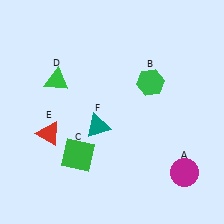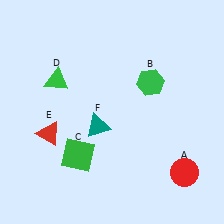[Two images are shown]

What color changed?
The circle (A) changed from magenta in Image 1 to red in Image 2.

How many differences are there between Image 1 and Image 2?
There is 1 difference between the two images.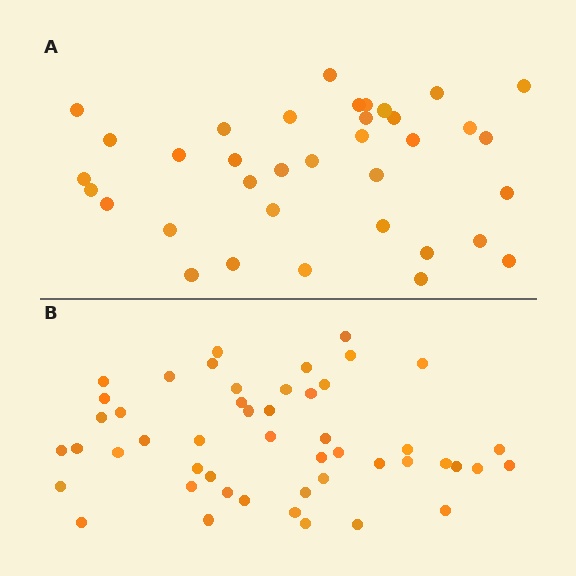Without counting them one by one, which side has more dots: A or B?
Region B (the bottom region) has more dots.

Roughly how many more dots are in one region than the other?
Region B has approximately 15 more dots than region A.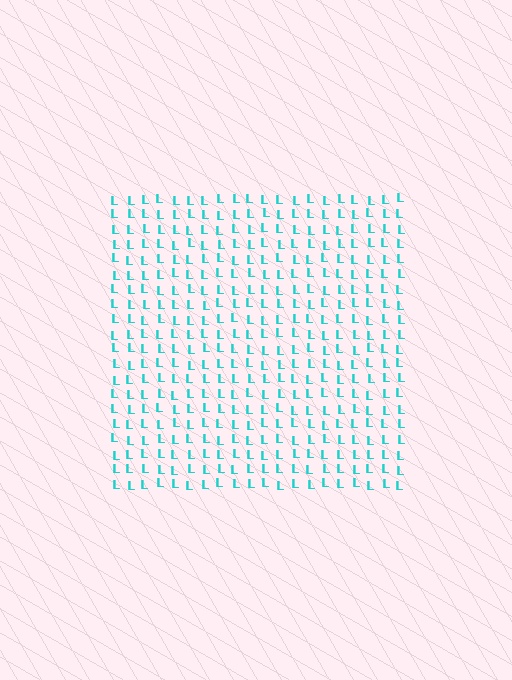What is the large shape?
The large shape is a square.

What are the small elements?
The small elements are letter L's.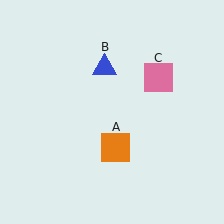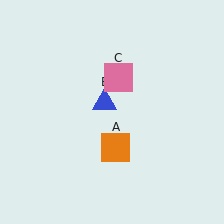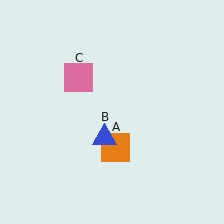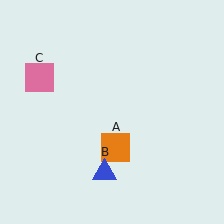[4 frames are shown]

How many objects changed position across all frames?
2 objects changed position: blue triangle (object B), pink square (object C).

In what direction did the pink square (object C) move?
The pink square (object C) moved left.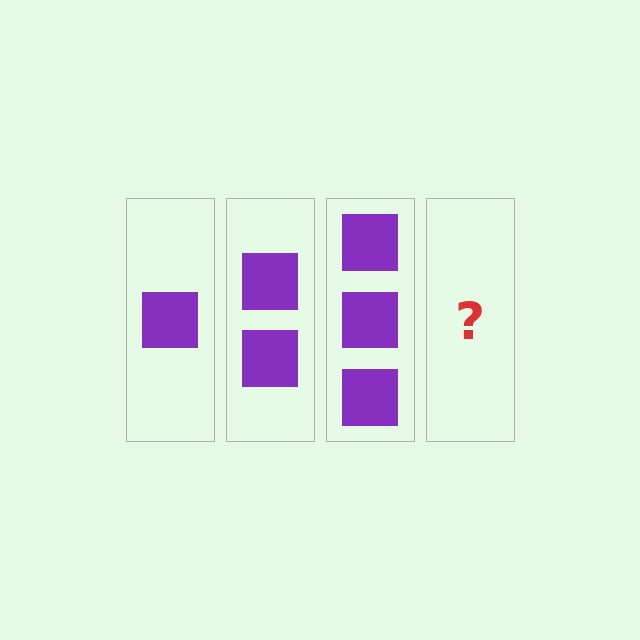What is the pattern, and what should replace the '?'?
The pattern is that each step adds one more square. The '?' should be 4 squares.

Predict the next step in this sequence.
The next step is 4 squares.